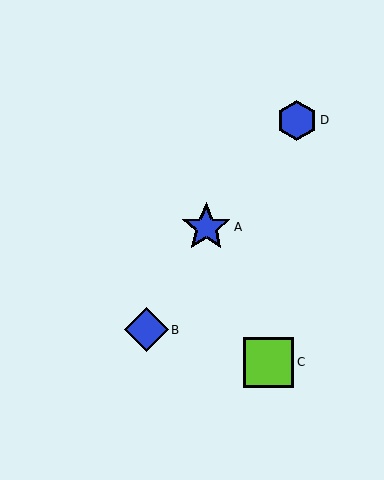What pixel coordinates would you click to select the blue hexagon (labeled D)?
Click at (297, 121) to select the blue hexagon D.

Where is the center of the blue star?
The center of the blue star is at (206, 227).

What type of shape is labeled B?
Shape B is a blue diamond.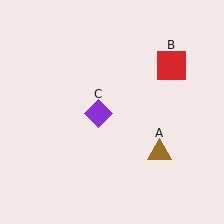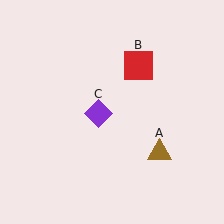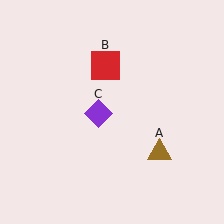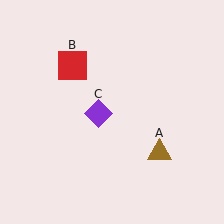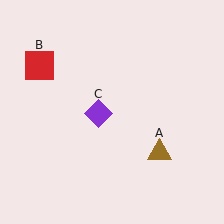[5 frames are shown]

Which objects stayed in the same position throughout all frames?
Brown triangle (object A) and purple diamond (object C) remained stationary.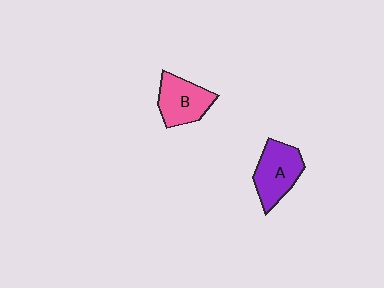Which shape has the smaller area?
Shape B (pink).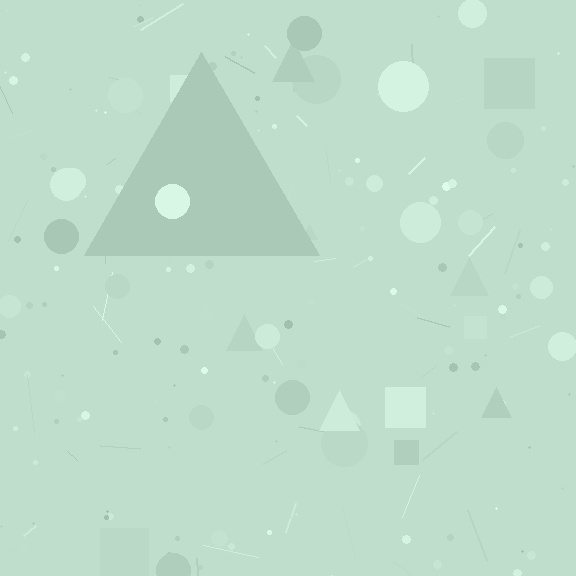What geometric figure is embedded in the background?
A triangle is embedded in the background.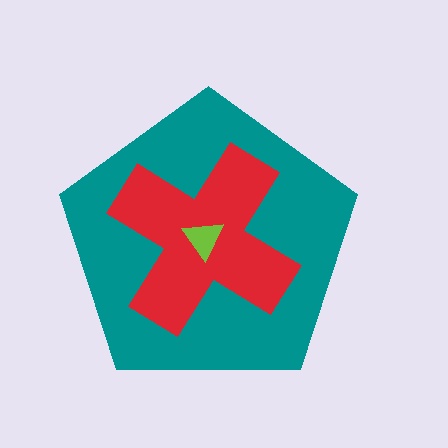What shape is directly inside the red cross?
The lime triangle.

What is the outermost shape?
The teal pentagon.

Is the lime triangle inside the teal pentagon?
Yes.